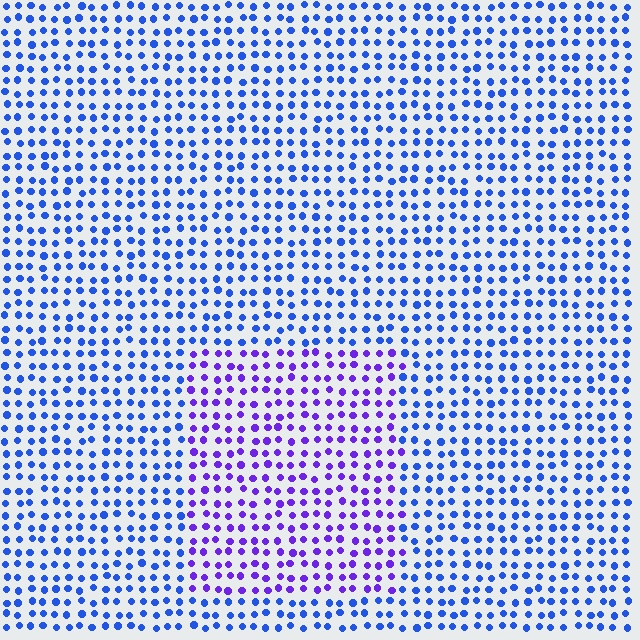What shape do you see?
I see a rectangle.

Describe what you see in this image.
The image is filled with small blue elements in a uniform arrangement. A rectangle-shaped region is visible where the elements are tinted to a slightly different hue, forming a subtle color boundary.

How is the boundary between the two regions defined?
The boundary is defined purely by a slight shift in hue (about 39 degrees). Spacing, size, and orientation are identical on both sides.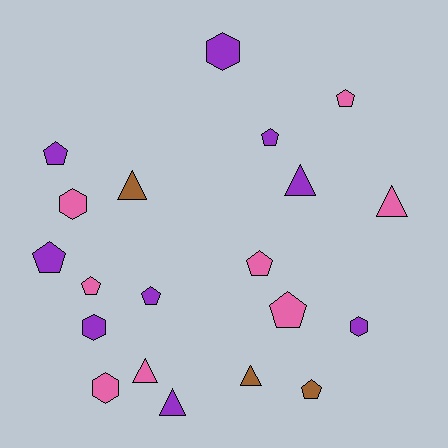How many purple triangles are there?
There are 2 purple triangles.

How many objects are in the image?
There are 20 objects.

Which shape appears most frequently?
Pentagon, with 9 objects.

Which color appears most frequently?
Purple, with 9 objects.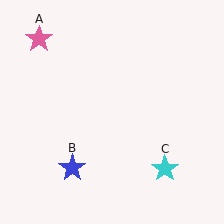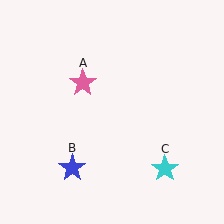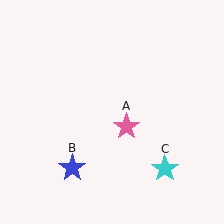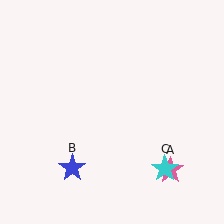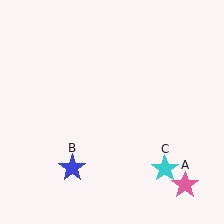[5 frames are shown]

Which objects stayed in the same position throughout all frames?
Blue star (object B) and cyan star (object C) remained stationary.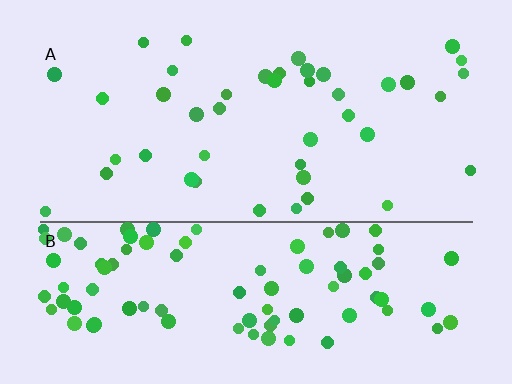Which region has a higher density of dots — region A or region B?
B (the bottom).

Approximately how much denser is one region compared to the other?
Approximately 2.3× — region B over region A.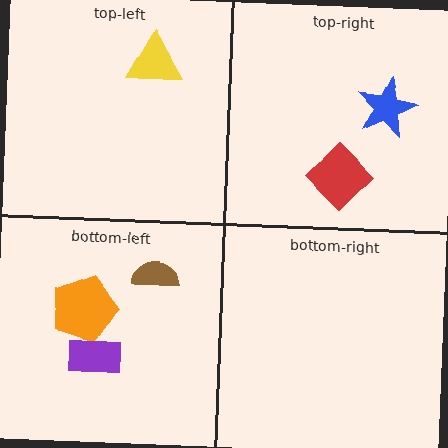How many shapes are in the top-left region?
1.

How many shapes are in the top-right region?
2.